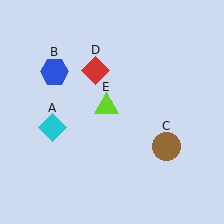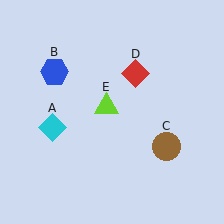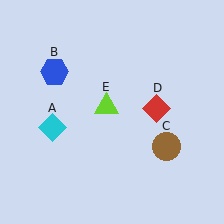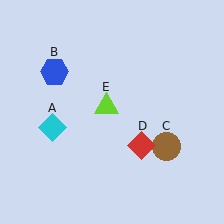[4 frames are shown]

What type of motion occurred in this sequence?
The red diamond (object D) rotated clockwise around the center of the scene.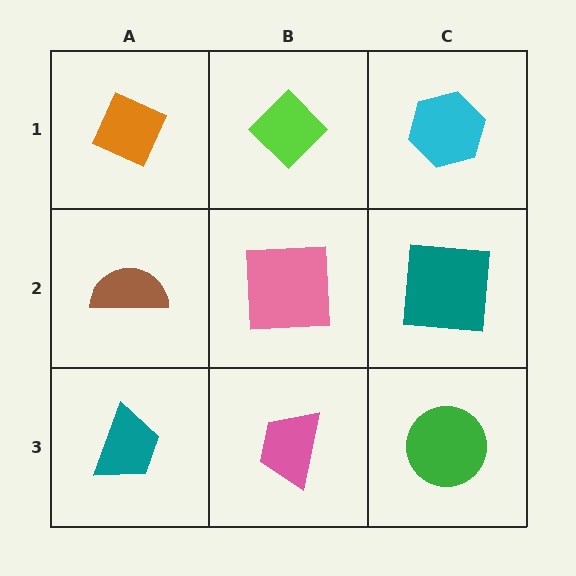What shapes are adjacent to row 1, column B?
A pink square (row 2, column B), an orange diamond (row 1, column A), a cyan hexagon (row 1, column C).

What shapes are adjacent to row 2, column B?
A lime diamond (row 1, column B), a pink trapezoid (row 3, column B), a brown semicircle (row 2, column A), a teal square (row 2, column C).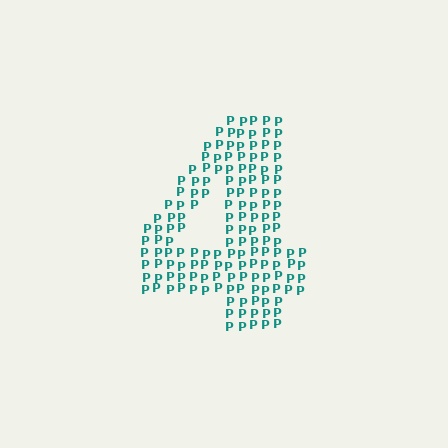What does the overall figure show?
The overall figure shows the digit 4.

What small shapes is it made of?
It is made of small letter P's.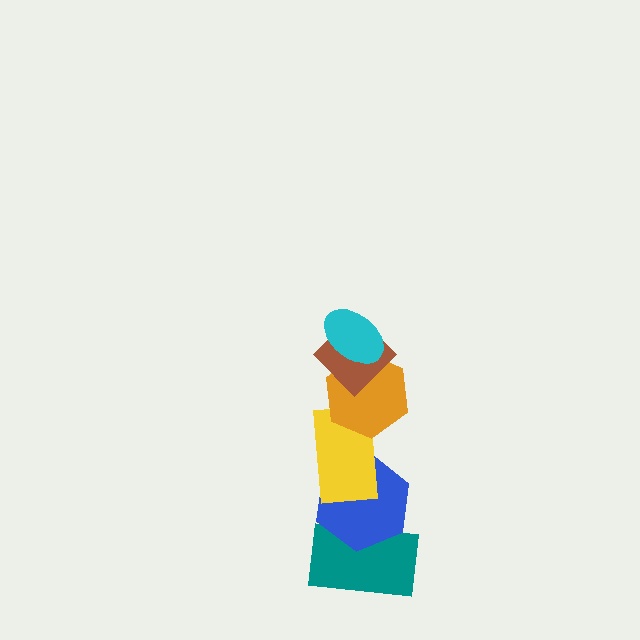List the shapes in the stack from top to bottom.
From top to bottom: the cyan ellipse, the brown diamond, the orange hexagon, the yellow rectangle, the blue hexagon, the teal rectangle.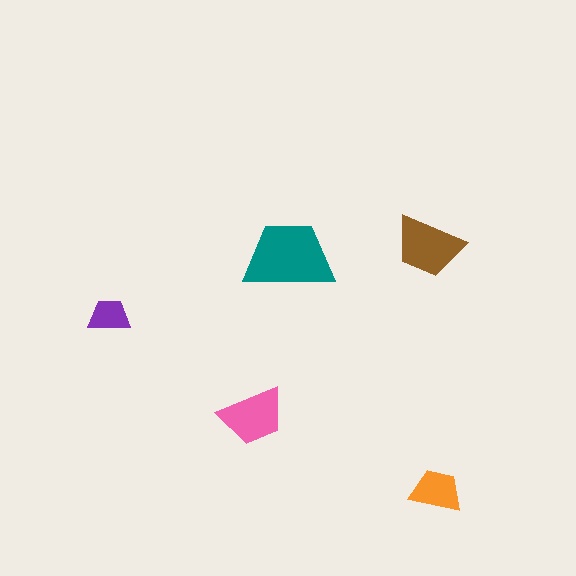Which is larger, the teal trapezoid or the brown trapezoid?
The teal one.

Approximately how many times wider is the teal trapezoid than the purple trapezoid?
About 2 times wider.